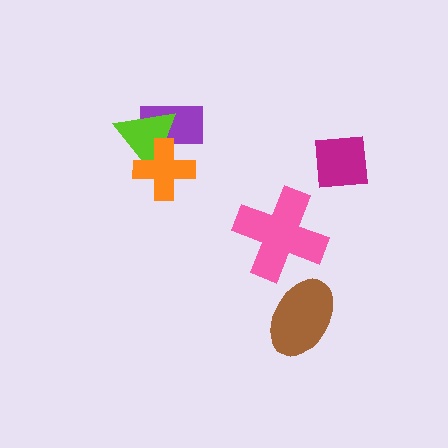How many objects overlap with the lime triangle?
2 objects overlap with the lime triangle.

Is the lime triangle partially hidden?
Yes, it is partially covered by another shape.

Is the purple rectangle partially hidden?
Yes, it is partially covered by another shape.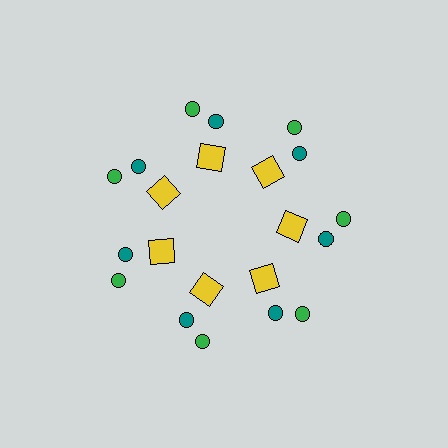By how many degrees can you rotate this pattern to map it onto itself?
The pattern maps onto itself every 51 degrees of rotation.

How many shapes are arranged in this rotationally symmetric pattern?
There are 21 shapes, arranged in 7 groups of 3.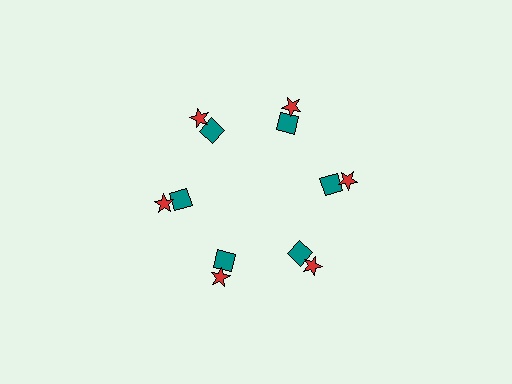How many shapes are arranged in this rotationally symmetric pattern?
There are 12 shapes, arranged in 6 groups of 2.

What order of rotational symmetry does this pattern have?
This pattern has 6-fold rotational symmetry.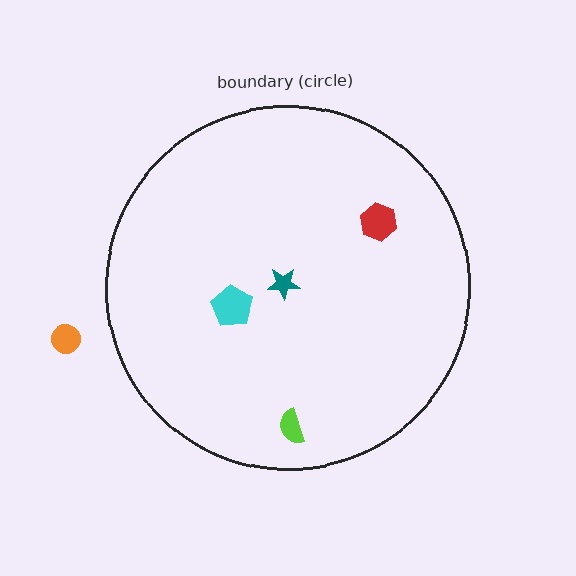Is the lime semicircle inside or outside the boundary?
Inside.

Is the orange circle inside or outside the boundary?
Outside.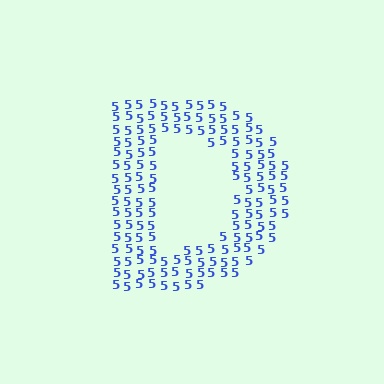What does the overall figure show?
The overall figure shows the letter D.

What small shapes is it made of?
It is made of small digit 5's.